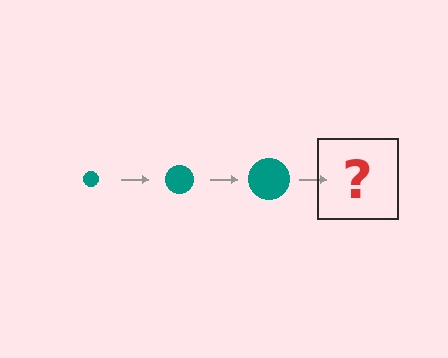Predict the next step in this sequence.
The next step is a teal circle, larger than the previous one.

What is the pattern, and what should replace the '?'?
The pattern is that the circle gets progressively larger each step. The '?' should be a teal circle, larger than the previous one.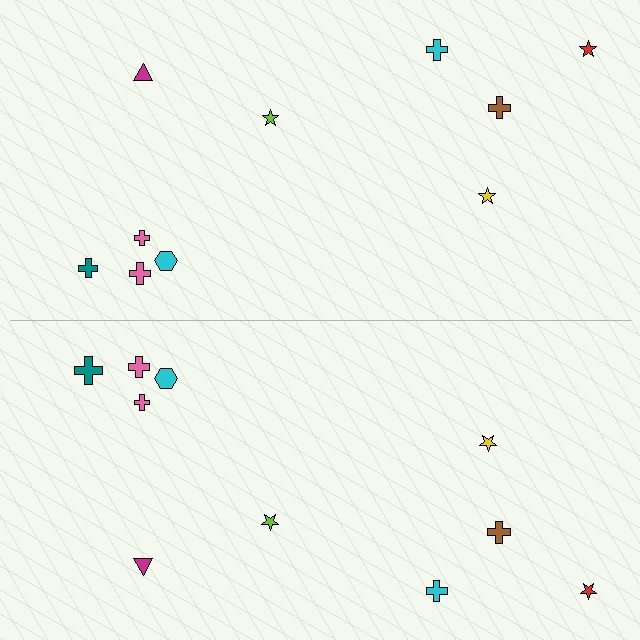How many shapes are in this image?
There are 20 shapes in this image.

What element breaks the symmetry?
The teal cross on the bottom side has a different size than its mirror counterpart.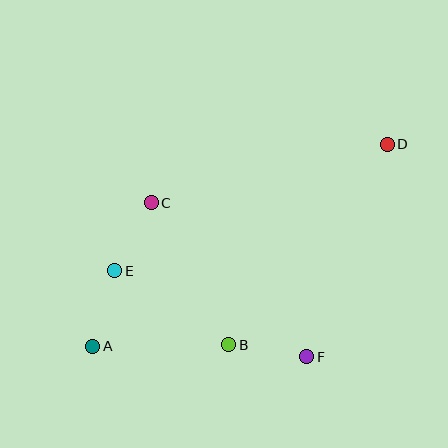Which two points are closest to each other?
Points C and E are closest to each other.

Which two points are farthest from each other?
Points A and D are farthest from each other.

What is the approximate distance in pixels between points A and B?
The distance between A and B is approximately 136 pixels.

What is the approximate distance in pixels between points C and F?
The distance between C and F is approximately 219 pixels.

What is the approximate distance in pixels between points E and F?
The distance between E and F is approximately 210 pixels.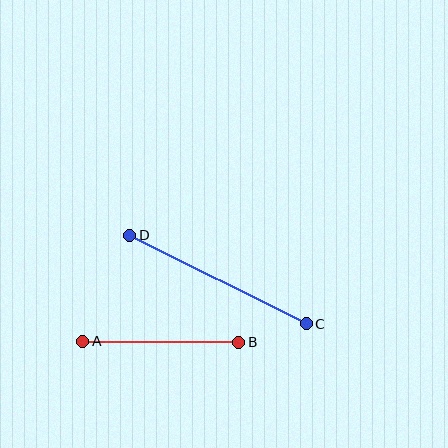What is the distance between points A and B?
The distance is approximately 156 pixels.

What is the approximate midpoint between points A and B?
The midpoint is at approximately (161, 342) pixels.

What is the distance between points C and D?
The distance is approximately 197 pixels.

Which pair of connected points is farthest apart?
Points C and D are farthest apart.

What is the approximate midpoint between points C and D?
The midpoint is at approximately (218, 280) pixels.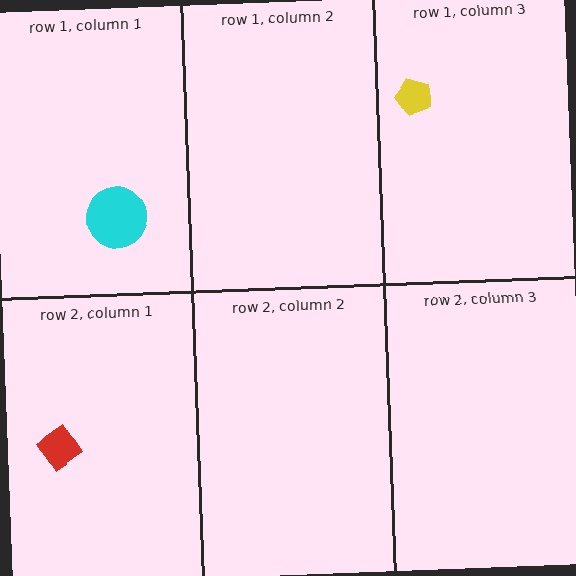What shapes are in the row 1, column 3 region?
The yellow pentagon.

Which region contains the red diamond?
The row 2, column 1 region.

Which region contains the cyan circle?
The row 1, column 1 region.